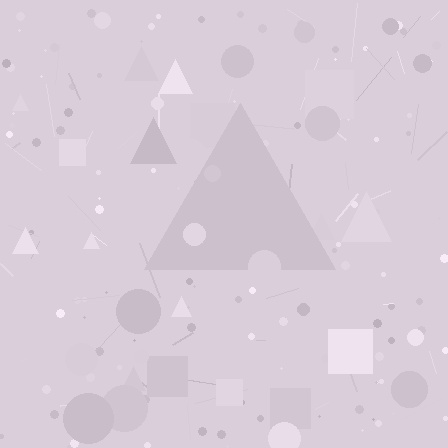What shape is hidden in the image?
A triangle is hidden in the image.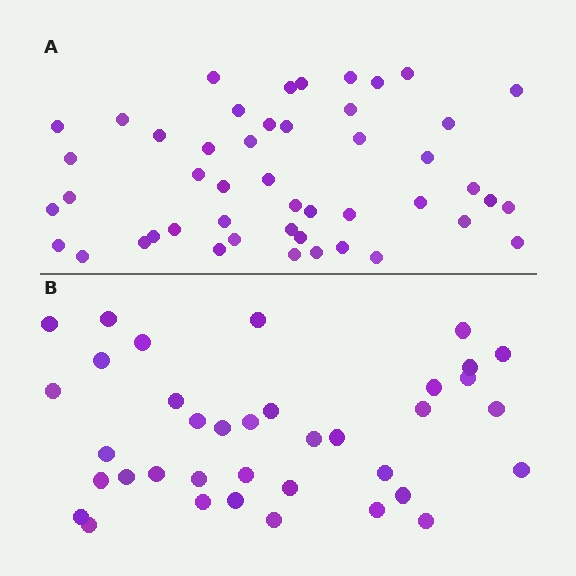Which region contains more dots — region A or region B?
Region A (the top region) has more dots.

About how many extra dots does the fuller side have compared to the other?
Region A has roughly 12 or so more dots than region B.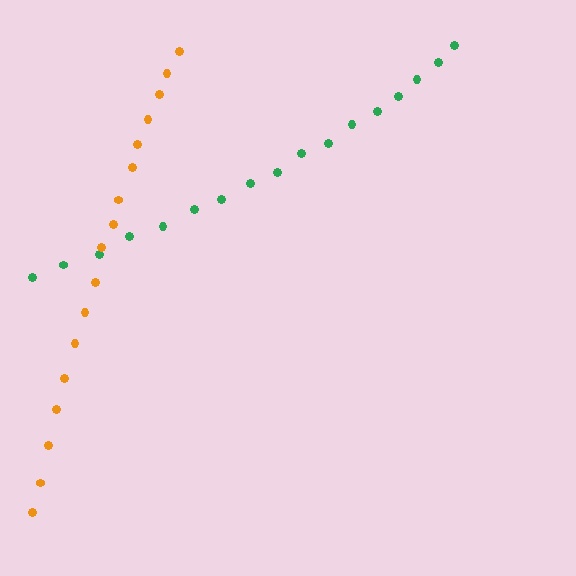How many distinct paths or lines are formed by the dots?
There are 2 distinct paths.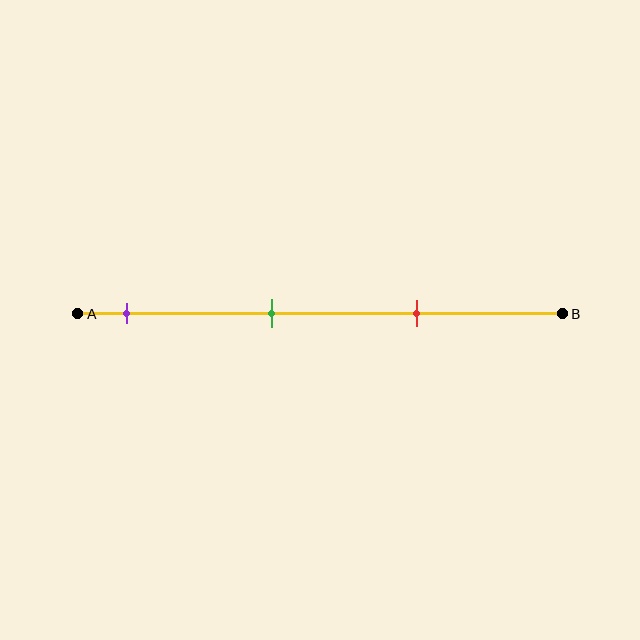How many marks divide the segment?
There are 3 marks dividing the segment.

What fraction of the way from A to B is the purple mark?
The purple mark is approximately 10% (0.1) of the way from A to B.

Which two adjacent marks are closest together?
The green and red marks are the closest adjacent pair.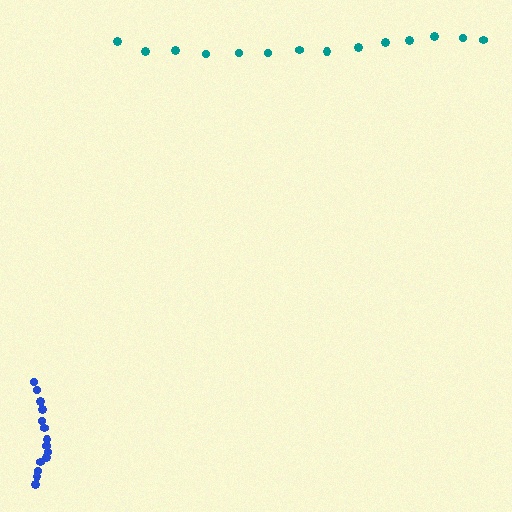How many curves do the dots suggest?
There are 2 distinct paths.